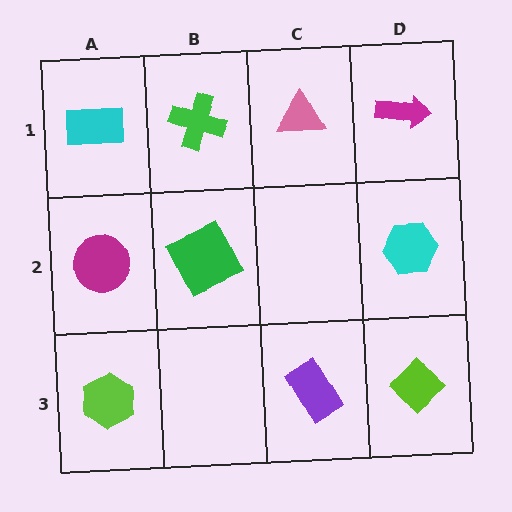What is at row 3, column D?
A lime diamond.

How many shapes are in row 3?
3 shapes.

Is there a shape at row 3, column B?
No, that cell is empty.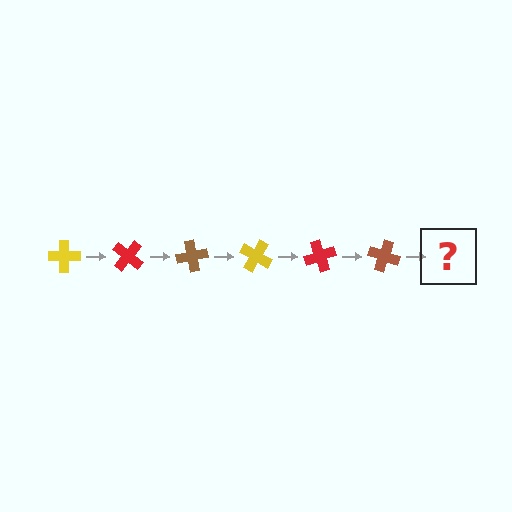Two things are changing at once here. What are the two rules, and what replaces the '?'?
The two rules are that it rotates 40 degrees each step and the color cycles through yellow, red, and brown. The '?' should be a yellow cross, rotated 240 degrees from the start.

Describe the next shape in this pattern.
It should be a yellow cross, rotated 240 degrees from the start.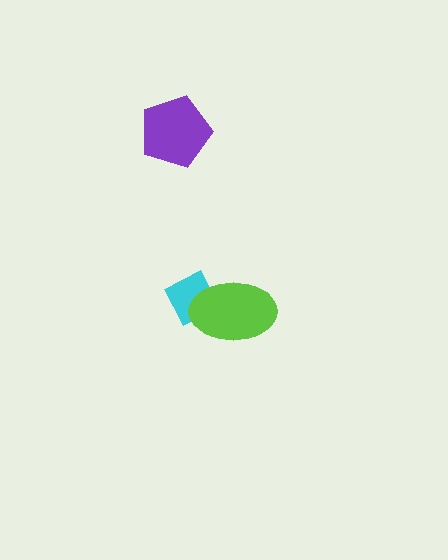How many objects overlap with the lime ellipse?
1 object overlaps with the lime ellipse.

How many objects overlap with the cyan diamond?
1 object overlaps with the cyan diamond.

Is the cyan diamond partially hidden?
Yes, it is partially covered by another shape.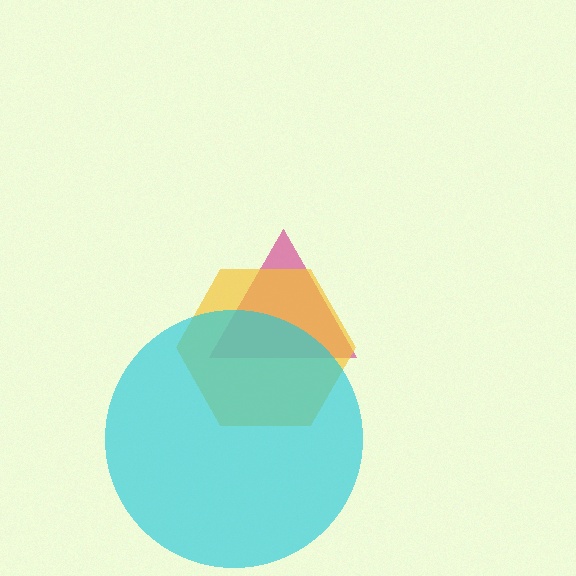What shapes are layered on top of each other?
The layered shapes are: a magenta triangle, a yellow hexagon, a cyan circle.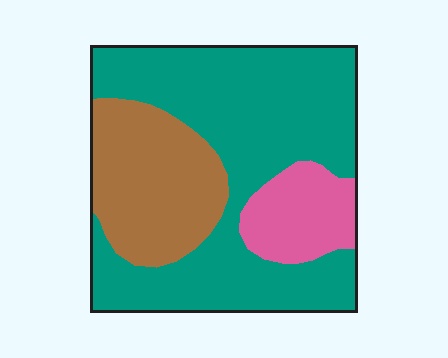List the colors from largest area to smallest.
From largest to smallest: teal, brown, pink.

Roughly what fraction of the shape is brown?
Brown takes up about one quarter (1/4) of the shape.